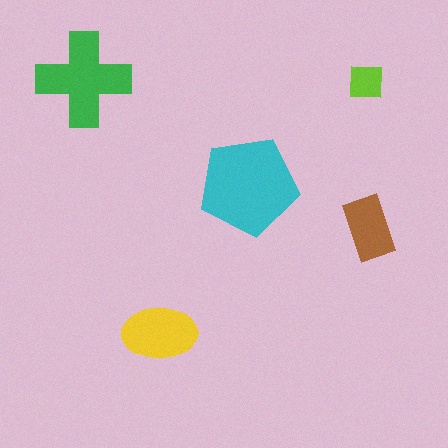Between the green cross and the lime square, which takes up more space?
The green cross.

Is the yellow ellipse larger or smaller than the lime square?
Larger.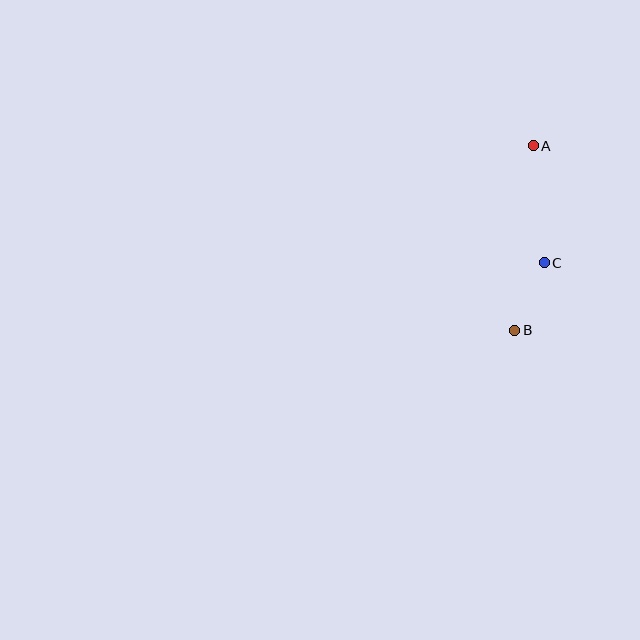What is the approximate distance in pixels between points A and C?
The distance between A and C is approximately 118 pixels.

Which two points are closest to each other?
Points B and C are closest to each other.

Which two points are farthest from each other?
Points A and B are farthest from each other.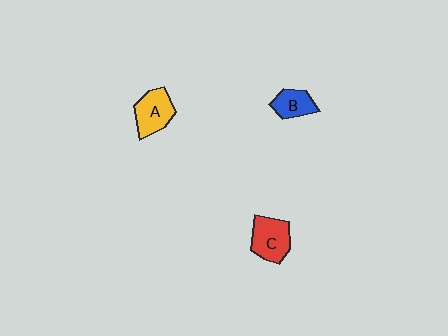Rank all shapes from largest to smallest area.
From largest to smallest: C (red), A (yellow), B (blue).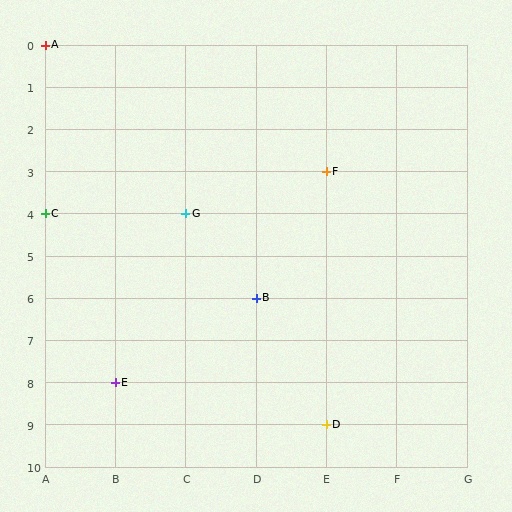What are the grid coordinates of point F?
Point F is at grid coordinates (E, 3).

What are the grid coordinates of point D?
Point D is at grid coordinates (E, 9).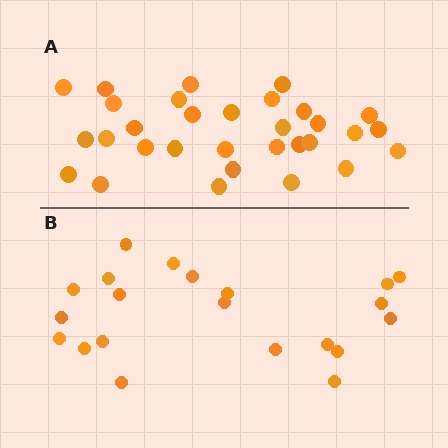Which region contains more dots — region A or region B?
Region A (the top region) has more dots.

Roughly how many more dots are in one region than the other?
Region A has roughly 10 or so more dots than region B.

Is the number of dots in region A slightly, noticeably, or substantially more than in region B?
Region A has substantially more. The ratio is roughly 1.5 to 1.